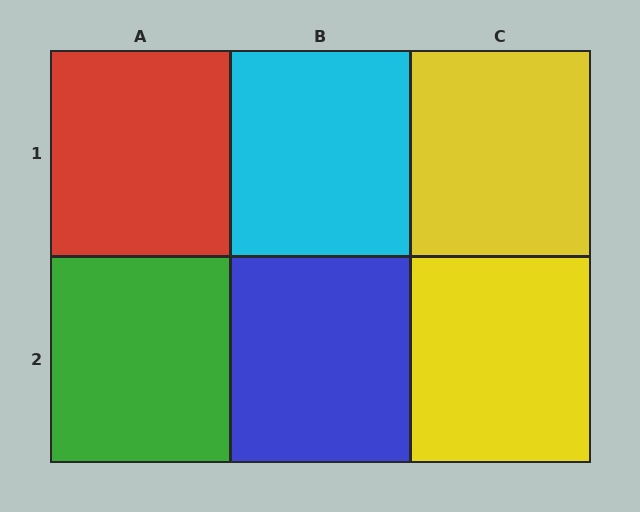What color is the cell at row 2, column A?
Green.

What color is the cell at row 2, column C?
Yellow.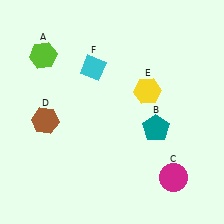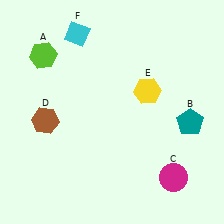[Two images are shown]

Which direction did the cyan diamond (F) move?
The cyan diamond (F) moved up.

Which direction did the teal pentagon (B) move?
The teal pentagon (B) moved right.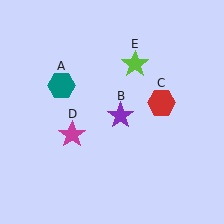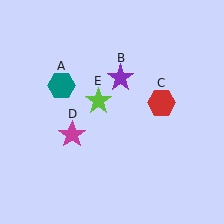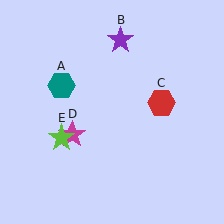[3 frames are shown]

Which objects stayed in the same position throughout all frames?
Teal hexagon (object A) and red hexagon (object C) and magenta star (object D) remained stationary.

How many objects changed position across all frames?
2 objects changed position: purple star (object B), lime star (object E).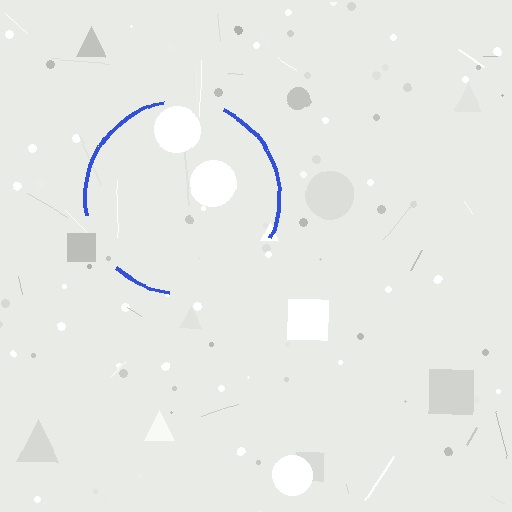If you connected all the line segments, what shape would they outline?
They would outline a circle.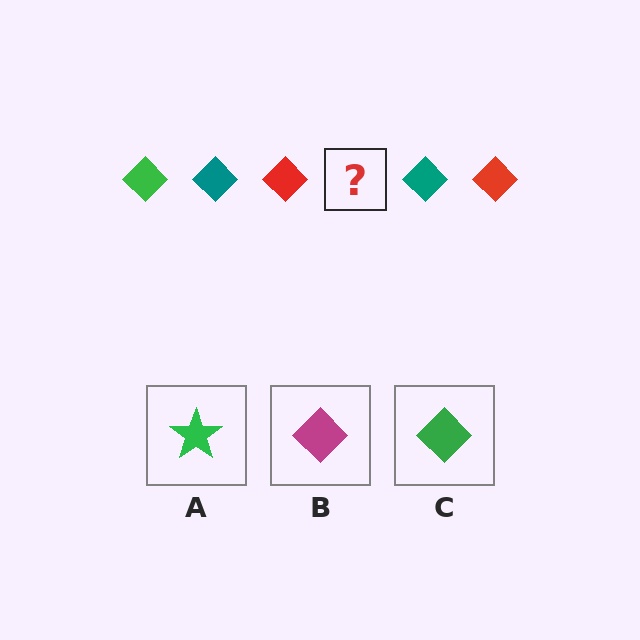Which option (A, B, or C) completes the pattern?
C.